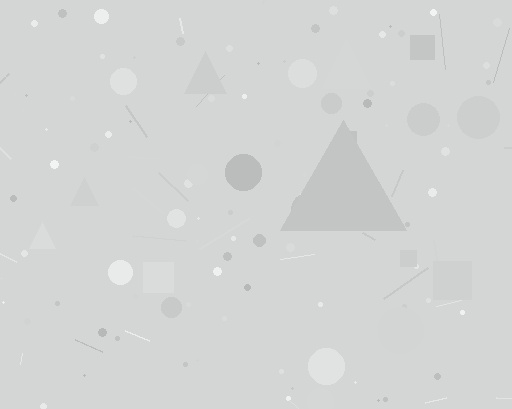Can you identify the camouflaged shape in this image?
The camouflaged shape is a triangle.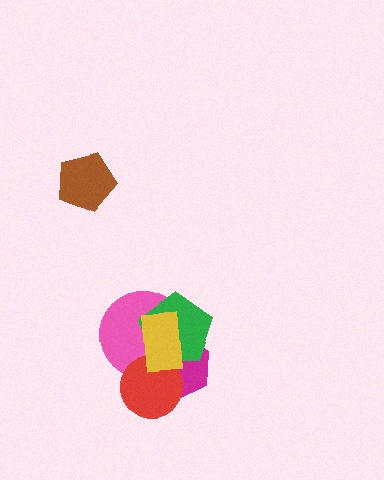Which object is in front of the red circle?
The yellow rectangle is in front of the red circle.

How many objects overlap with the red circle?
4 objects overlap with the red circle.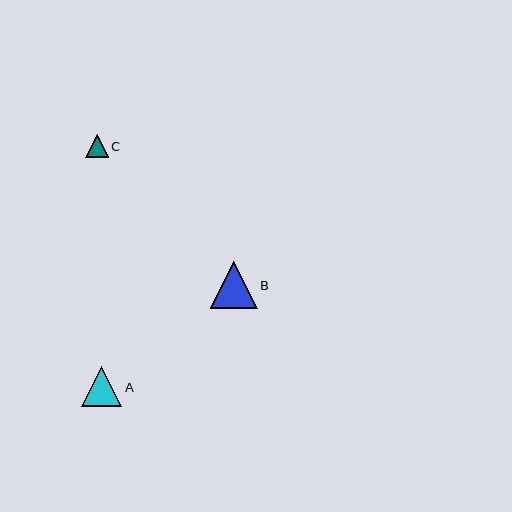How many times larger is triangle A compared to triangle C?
Triangle A is approximately 1.8 times the size of triangle C.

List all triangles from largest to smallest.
From largest to smallest: B, A, C.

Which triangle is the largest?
Triangle B is the largest with a size of approximately 47 pixels.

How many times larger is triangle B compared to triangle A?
Triangle B is approximately 1.2 times the size of triangle A.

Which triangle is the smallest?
Triangle C is the smallest with a size of approximately 22 pixels.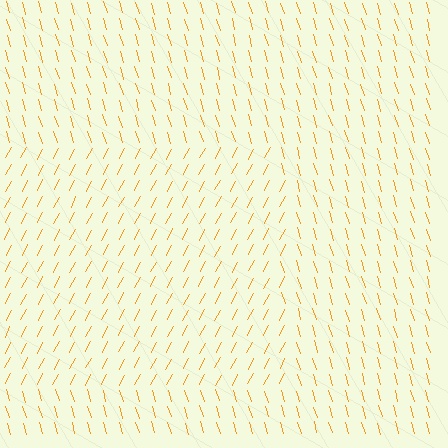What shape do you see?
I see a rectangle.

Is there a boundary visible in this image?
Yes, there is a texture boundary formed by a change in line orientation.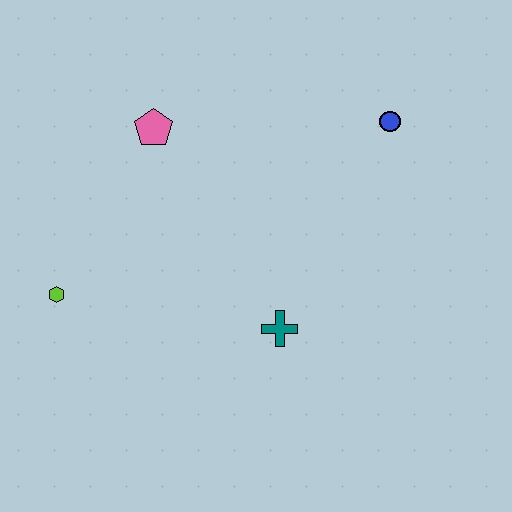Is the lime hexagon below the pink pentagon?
Yes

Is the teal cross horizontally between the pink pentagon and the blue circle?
Yes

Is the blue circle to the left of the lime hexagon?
No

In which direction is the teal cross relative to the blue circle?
The teal cross is below the blue circle.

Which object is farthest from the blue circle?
The lime hexagon is farthest from the blue circle.